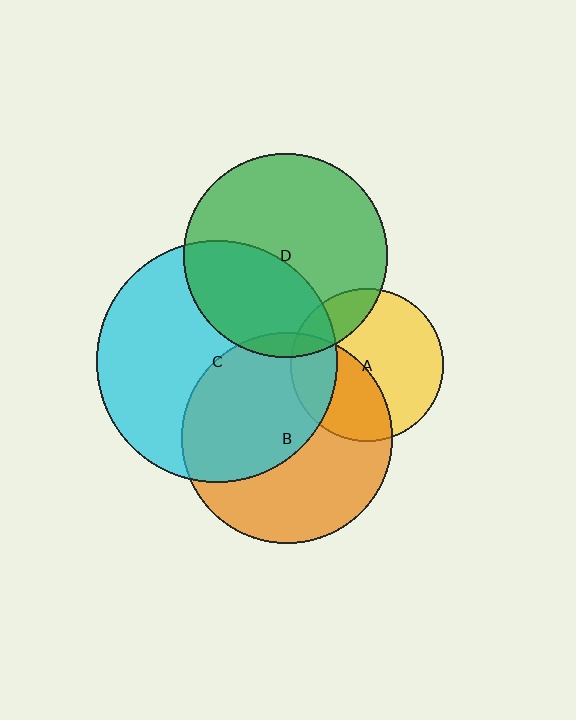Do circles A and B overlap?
Yes.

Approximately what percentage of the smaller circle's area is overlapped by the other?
Approximately 40%.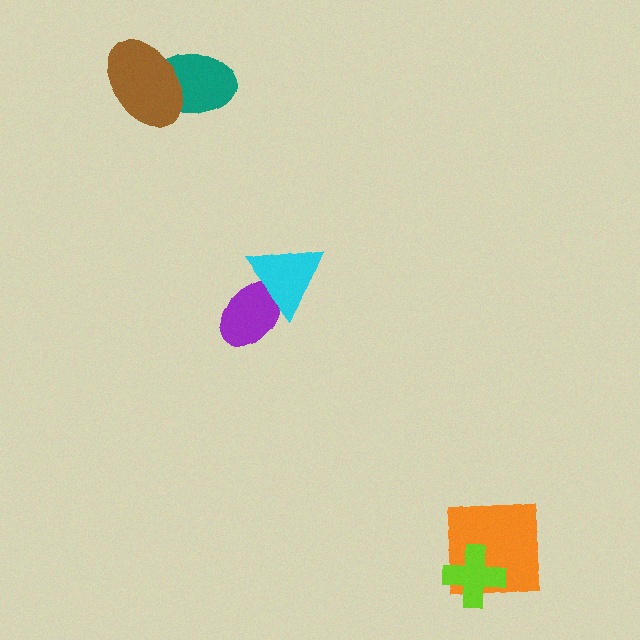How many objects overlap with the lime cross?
1 object overlaps with the lime cross.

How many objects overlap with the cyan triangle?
1 object overlaps with the cyan triangle.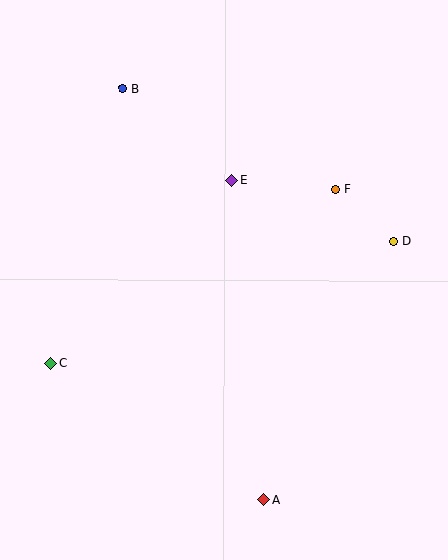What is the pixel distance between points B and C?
The distance between B and C is 285 pixels.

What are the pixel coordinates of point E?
Point E is at (232, 180).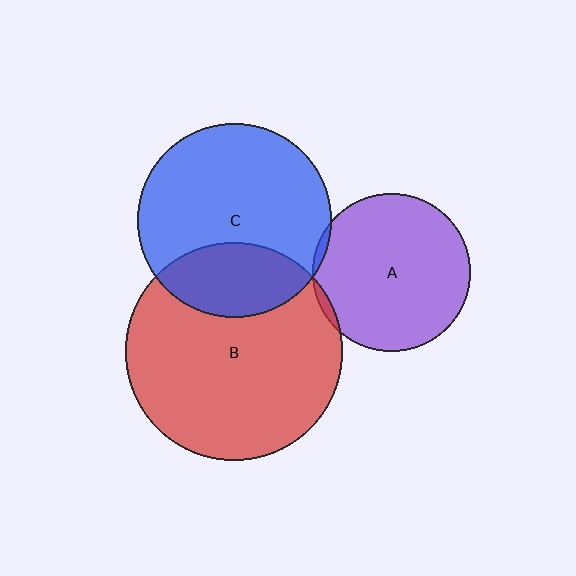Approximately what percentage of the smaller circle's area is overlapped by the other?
Approximately 5%.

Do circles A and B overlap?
Yes.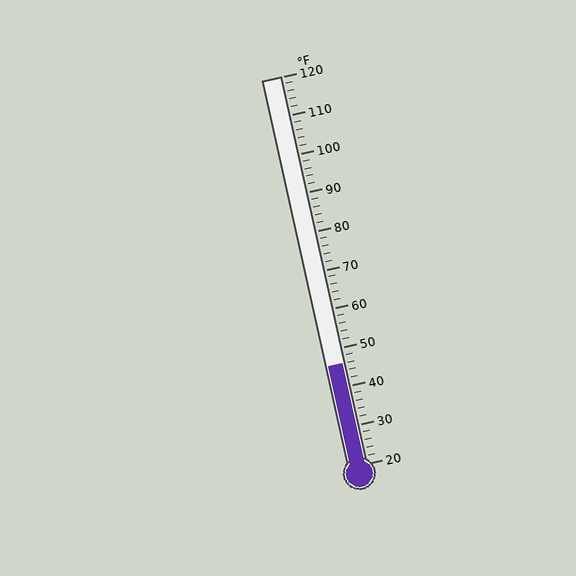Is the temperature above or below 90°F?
The temperature is below 90°F.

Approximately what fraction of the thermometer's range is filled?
The thermometer is filled to approximately 25% of its range.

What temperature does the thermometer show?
The thermometer shows approximately 46°F.